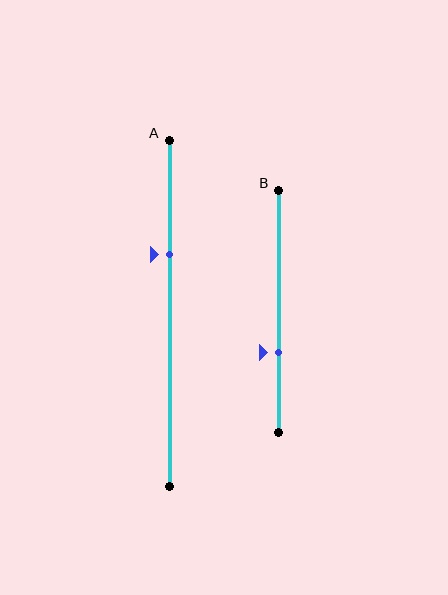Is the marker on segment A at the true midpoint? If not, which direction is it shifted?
No, the marker on segment A is shifted upward by about 17% of the segment length.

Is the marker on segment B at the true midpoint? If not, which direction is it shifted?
No, the marker on segment B is shifted downward by about 17% of the segment length.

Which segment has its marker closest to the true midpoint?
Segment A has its marker closest to the true midpoint.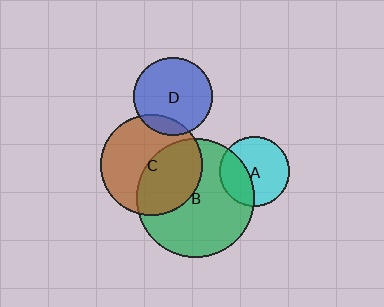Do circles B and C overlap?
Yes.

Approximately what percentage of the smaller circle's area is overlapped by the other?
Approximately 45%.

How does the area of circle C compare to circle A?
Approximately 2.1 times.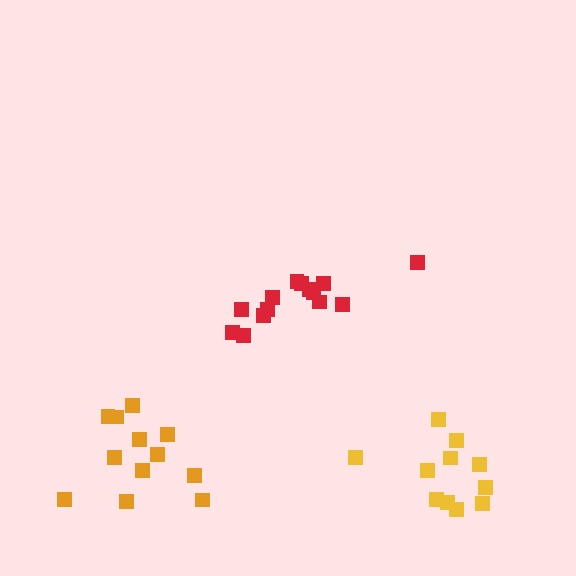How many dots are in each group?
Group 1: 14 dots, Group 2: 11 dots, Group 3: 12 dots (37 total).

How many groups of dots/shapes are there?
There are 3 groups.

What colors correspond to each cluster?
The clusters are colored: red, yellow, orange.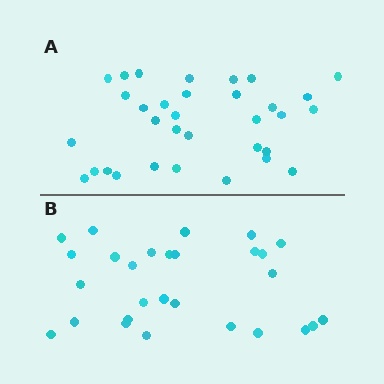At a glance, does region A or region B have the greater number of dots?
Region A (the top region) has more dots.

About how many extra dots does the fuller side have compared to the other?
Region A has about 5 more dots than region B.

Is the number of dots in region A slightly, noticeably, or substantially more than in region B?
Region A has only slightly more — the two regions are fairly close. The ratio is roughly 1.2 to 1.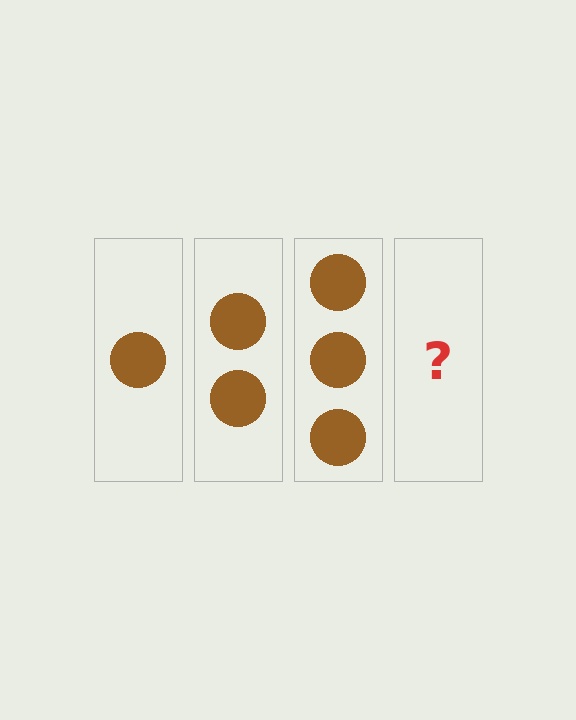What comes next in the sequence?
The next element should be 4 circles.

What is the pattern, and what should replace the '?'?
The pattern is that each step adds one more circle. The '?' should be 4 circles.